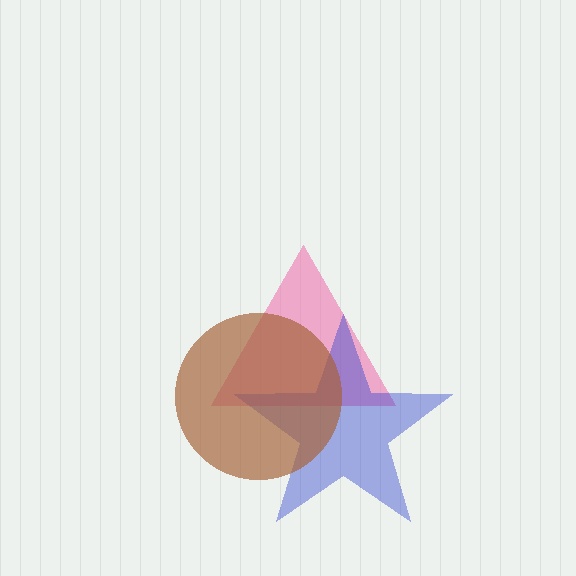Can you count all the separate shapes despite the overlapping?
Yes, there are 3 separate shapes.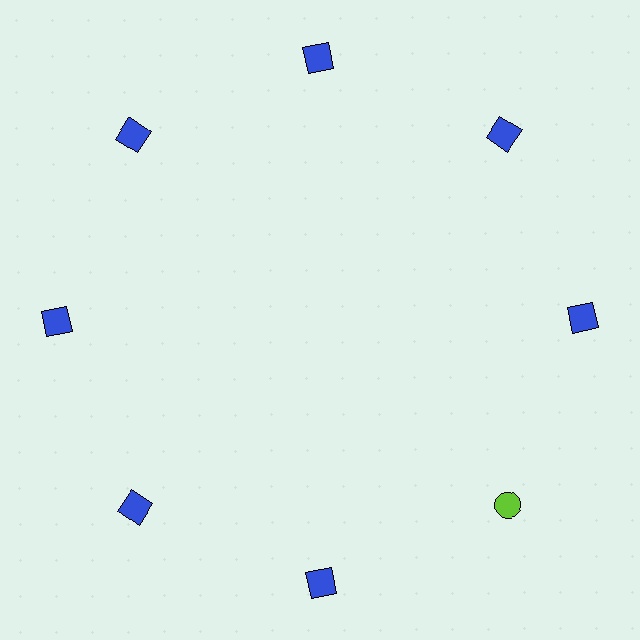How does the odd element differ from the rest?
It differs in both color (lime instead of blue) and shape (circle instead of square).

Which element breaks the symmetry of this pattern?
The lime circle at roughly the 4 o'clock position breaks the symmetry. All other shapes are blue squares.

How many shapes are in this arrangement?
There are 8 shapes arranged in a ring pattern.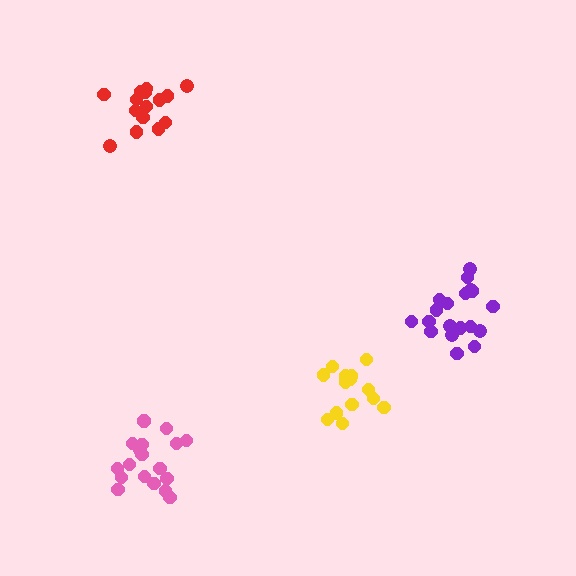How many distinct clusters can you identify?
There are 4 distinct clusters.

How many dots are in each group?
Group 1: 15 dots, Group 2: 14 dots, Group 3: 19 dots, Group 4: 19 dots (67 total).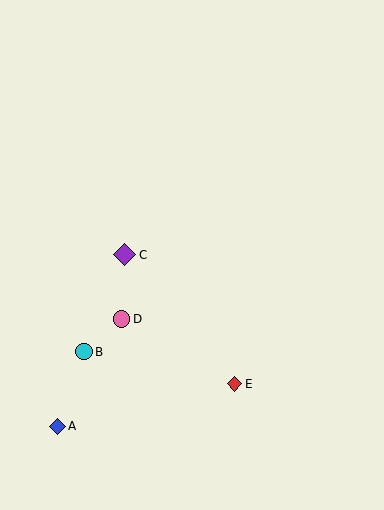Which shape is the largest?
The purple diamond (labeled C) is the largest.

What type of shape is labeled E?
Shape E is a red diamond.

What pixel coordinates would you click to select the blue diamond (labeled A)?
Click at (57, 426) to select the blue diamond A.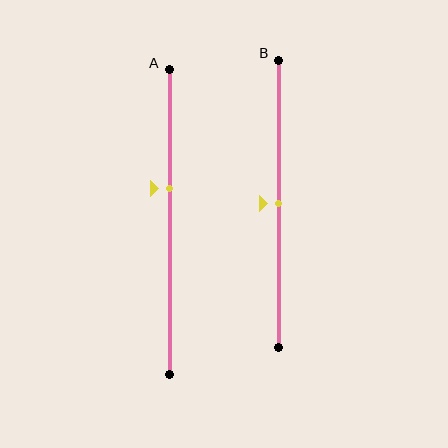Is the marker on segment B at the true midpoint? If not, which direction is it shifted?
Yes, the marker on segment B is at the true midpoint.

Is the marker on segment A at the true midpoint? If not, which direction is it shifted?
No, the marker on segment A is shifted upward by about 11% of the segment length.